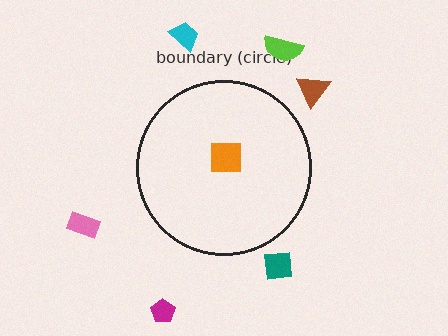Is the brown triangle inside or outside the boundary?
Outside.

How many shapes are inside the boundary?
1 inside, 6 outside.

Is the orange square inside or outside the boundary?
Inside.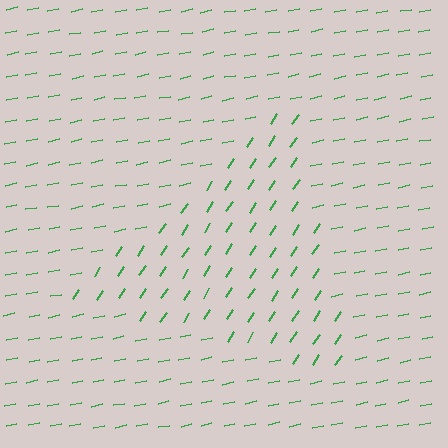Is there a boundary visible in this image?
Yes, there is a texture boundary formed by a change in line orientation.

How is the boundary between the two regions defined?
The boundary is defined purely by a change in line orientation (approximately 45 degrees difference). All lines are the same color and thickness.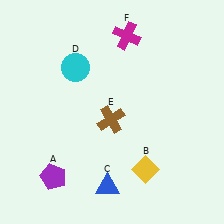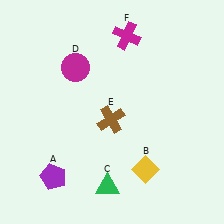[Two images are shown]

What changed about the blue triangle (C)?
In Image 1, C is blue. In Image 2, it changed to green.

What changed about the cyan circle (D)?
In Image 1, D is cyan. In Image 2, it changed to magenta.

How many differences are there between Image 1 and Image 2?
There are 2 differences between the two images.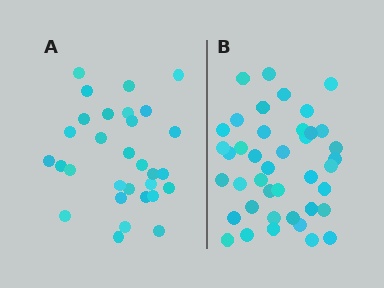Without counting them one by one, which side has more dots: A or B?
Region B (the right region) has more dots.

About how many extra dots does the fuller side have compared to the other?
Region B has roughly 12 or so more dots than region A.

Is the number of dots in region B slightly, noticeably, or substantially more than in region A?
Region B has noticeably more, but not dramatically so. The ratio is roughly 1.4 to 1.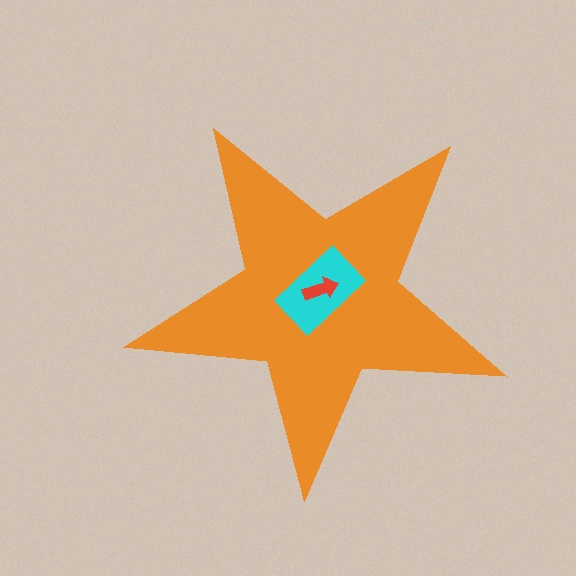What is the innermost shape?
The red arrow.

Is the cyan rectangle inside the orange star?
Yes.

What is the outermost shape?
The orange star.